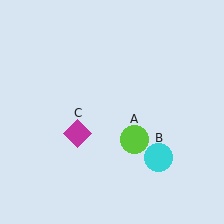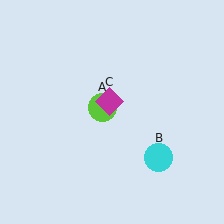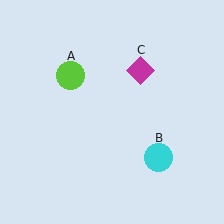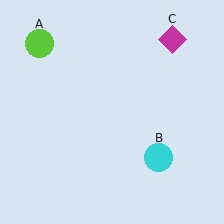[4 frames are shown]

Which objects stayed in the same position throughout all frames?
Cyan circle (object B) remained stationary.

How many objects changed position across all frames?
2 objects changed position: lime circle (object A), magenta diamond (object C).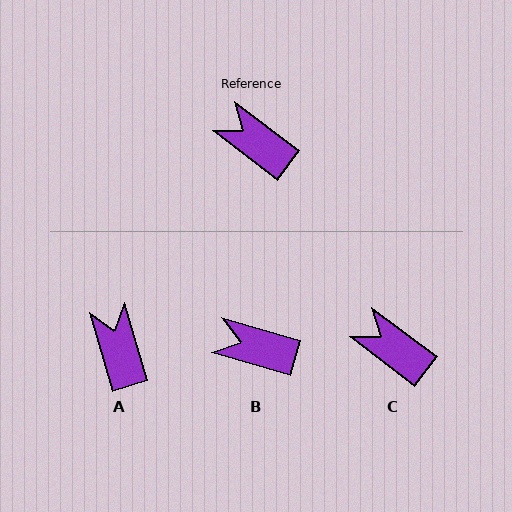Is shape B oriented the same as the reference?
No, it is off by about 21 degrees.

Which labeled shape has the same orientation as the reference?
C.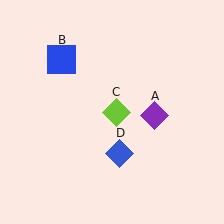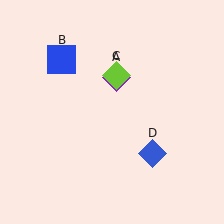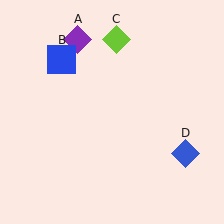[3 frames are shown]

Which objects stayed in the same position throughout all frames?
Blue square (object B) remained stationary.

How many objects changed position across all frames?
3 objects changed position: purple diamond (object A), lime diamond (object C), blue diamond (object D).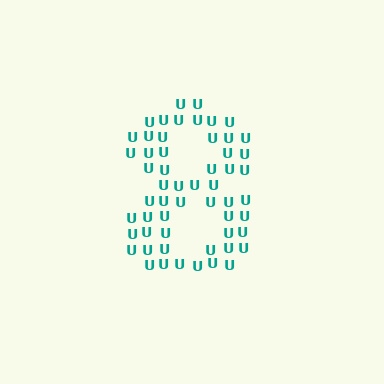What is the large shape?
The large shape is the digit 8.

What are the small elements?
The small elements are letter U's.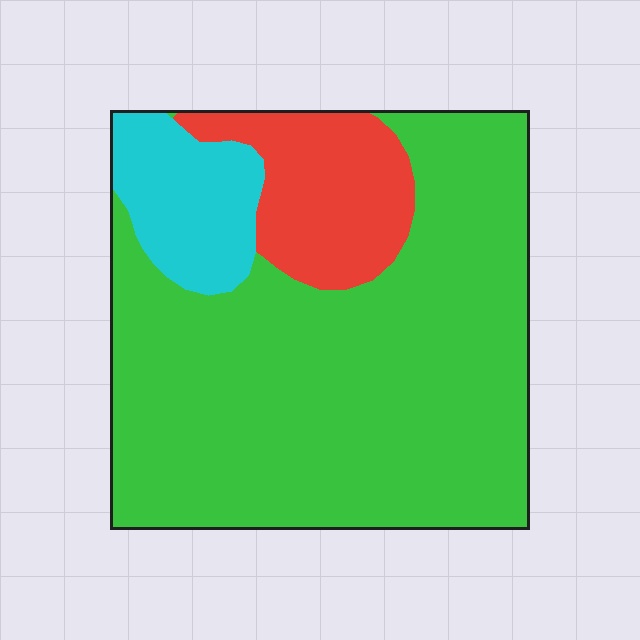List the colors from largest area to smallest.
From largest to smallest: green, red, cyan.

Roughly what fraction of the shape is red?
Red takes up about one sixth (1/6) of the shape.